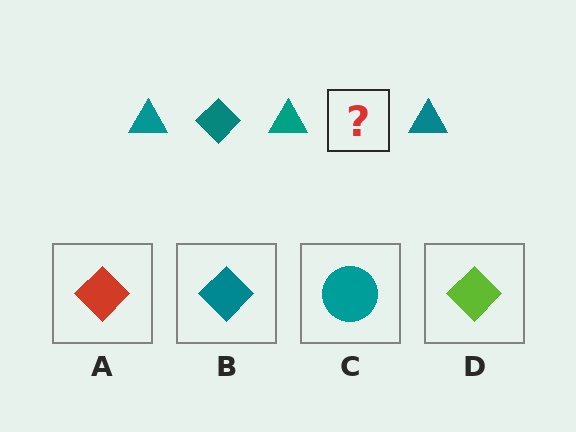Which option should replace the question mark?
Option B.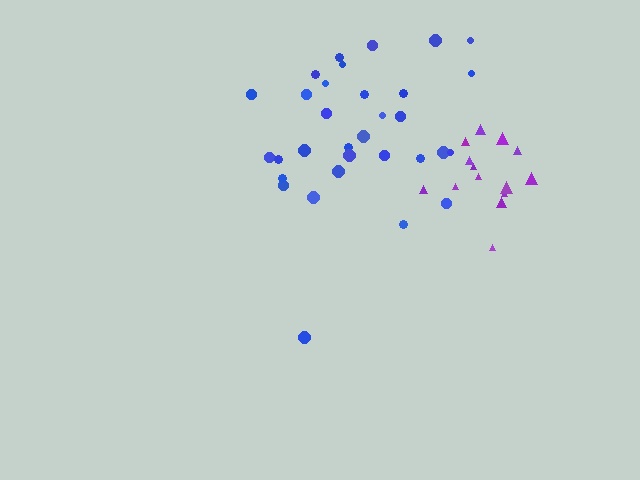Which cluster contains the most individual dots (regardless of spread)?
Blue (32).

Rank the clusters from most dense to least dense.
purple, blue.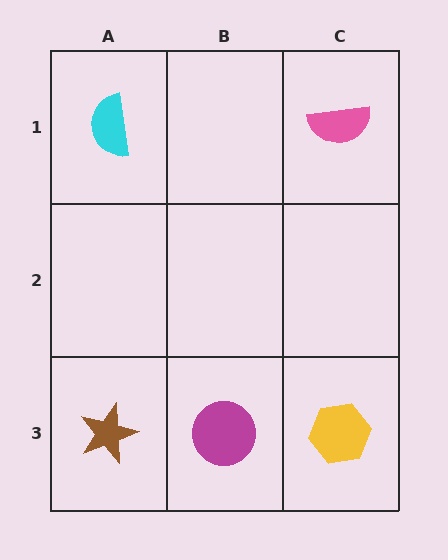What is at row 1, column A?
A cyan semicircle.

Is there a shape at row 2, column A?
No, that cell is empty.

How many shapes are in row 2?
0 shapes.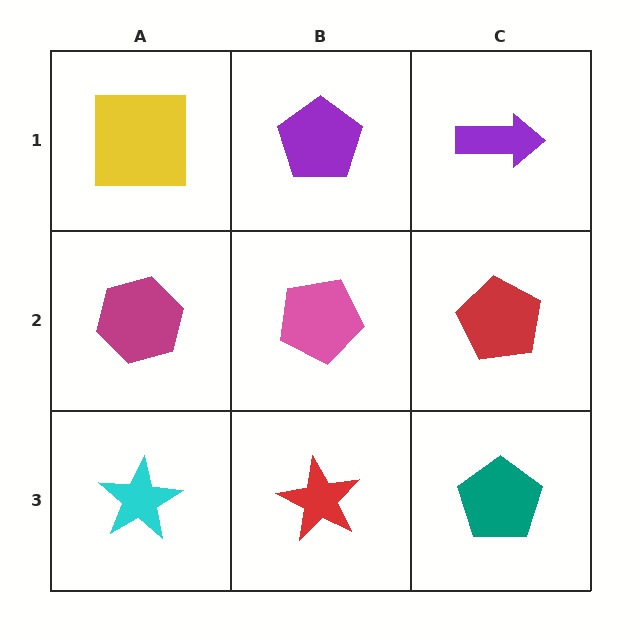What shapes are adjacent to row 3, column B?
A pink pentagon (row 2, column B), a cyan star (row 3, column A), a teal pentagon (row 3, column C).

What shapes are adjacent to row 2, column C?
A purple arrow (row 1, column C), a teal pentagon (row 3, column C), a pink pentagon (row 2, column B).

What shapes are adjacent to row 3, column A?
A magenta hexagon (row 2, column A), a red star (row 3, column B).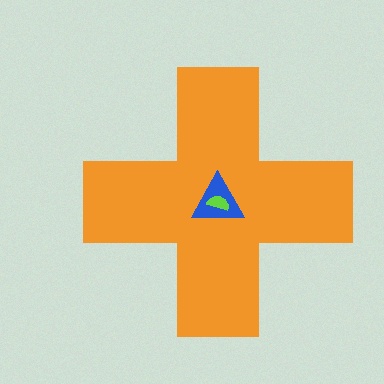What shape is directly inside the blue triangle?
The lime semicircle.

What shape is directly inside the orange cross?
The blue triangle.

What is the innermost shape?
The lime semicircle.